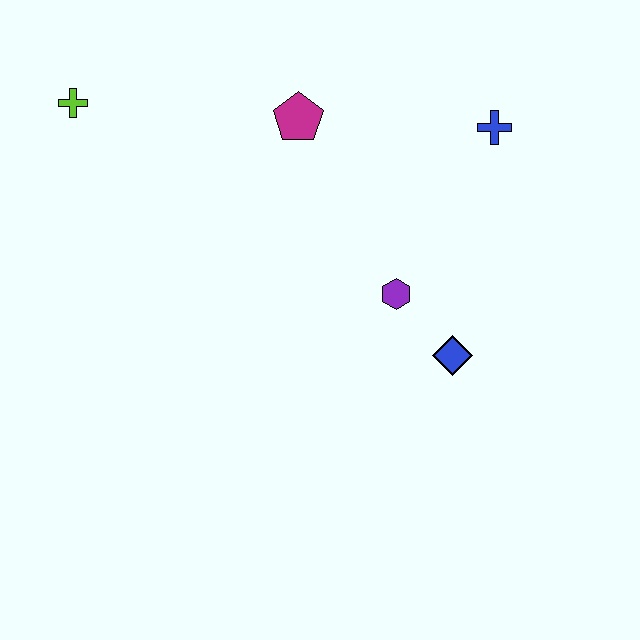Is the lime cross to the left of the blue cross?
Yes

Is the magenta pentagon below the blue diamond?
No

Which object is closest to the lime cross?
The magenta pentagon is closest to the lime cross.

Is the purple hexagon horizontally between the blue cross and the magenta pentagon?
Yes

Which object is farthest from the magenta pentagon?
The blue diamond is farthest from the magenta pentagon.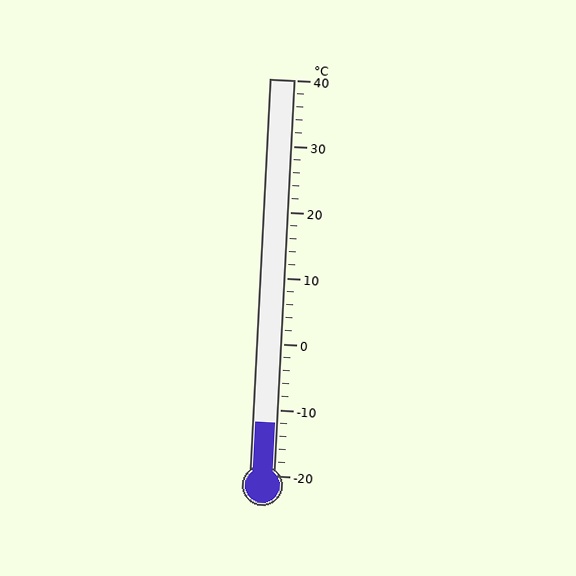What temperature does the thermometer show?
The thermometer shows approximately -12°C.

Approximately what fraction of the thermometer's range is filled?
The thermometer is filled to approximately 15% of its range.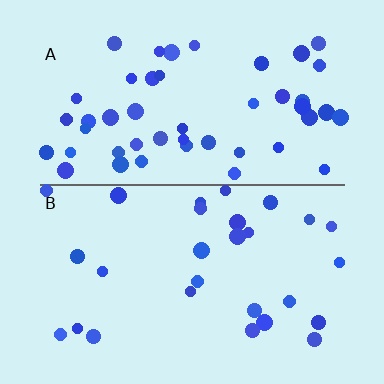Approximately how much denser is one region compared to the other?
Approximately 1.7× — region A over region B.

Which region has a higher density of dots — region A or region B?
A (the top).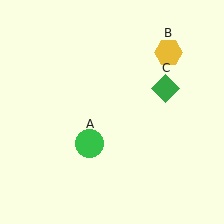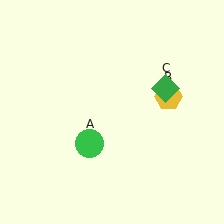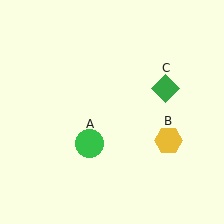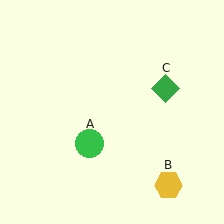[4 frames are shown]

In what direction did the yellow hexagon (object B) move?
The yellow hexagon (object B) moved down.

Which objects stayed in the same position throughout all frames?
Green circle (object A) and green diamond (object C) remained stationary.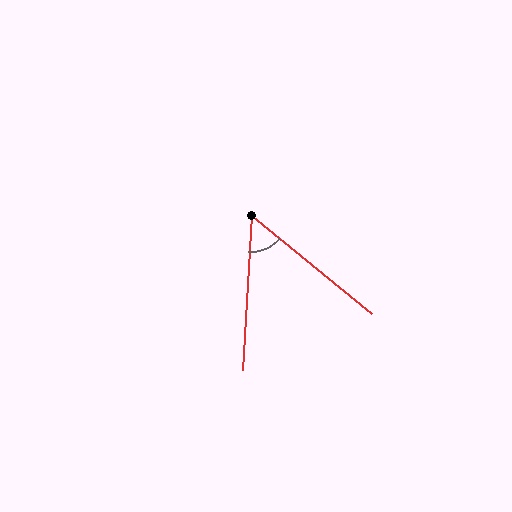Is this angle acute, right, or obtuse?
It is acute.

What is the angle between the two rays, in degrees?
Approximately 54 degrees.